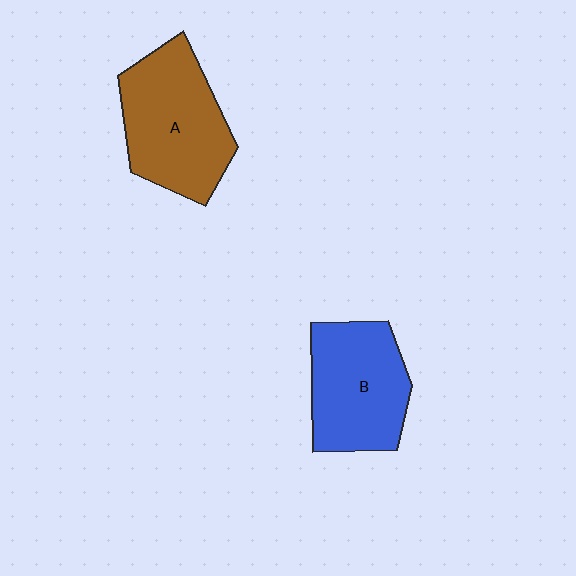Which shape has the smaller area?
Shape B (blue).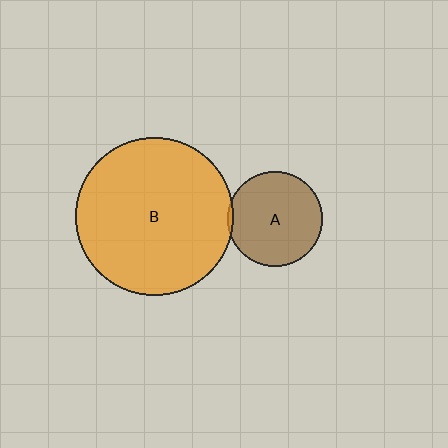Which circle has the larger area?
Circle B (orange).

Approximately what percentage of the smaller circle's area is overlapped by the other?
Approximately 5%.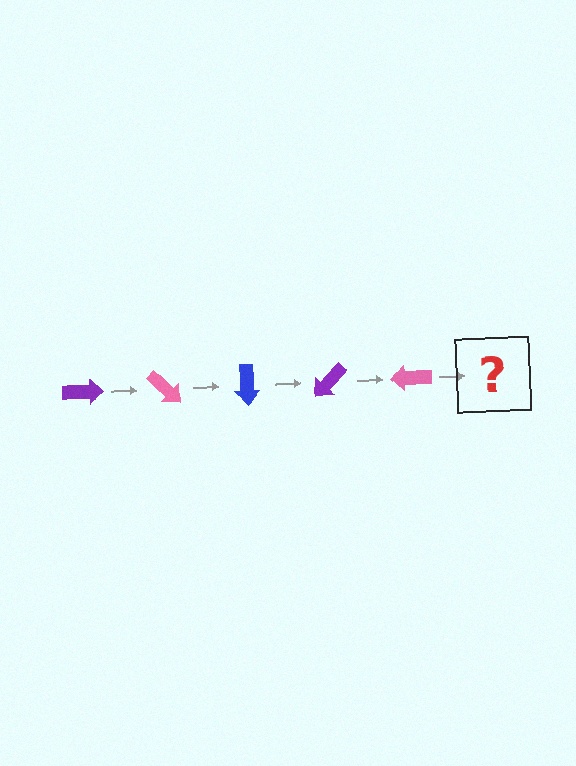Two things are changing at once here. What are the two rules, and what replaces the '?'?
The two rules are that it rotates 45 degrees each step and the color cycles through purple, pink, and blue. The '?' should be a blue arrow, rotated 225 degrees from the start.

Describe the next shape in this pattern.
It should be a blue arrow, rotated 225 degrees from the start.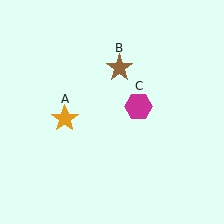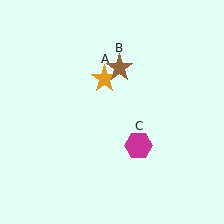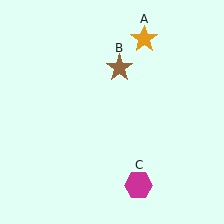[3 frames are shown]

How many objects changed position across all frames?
2 objects changed position: orange star (object A), magenta hexagon (object C).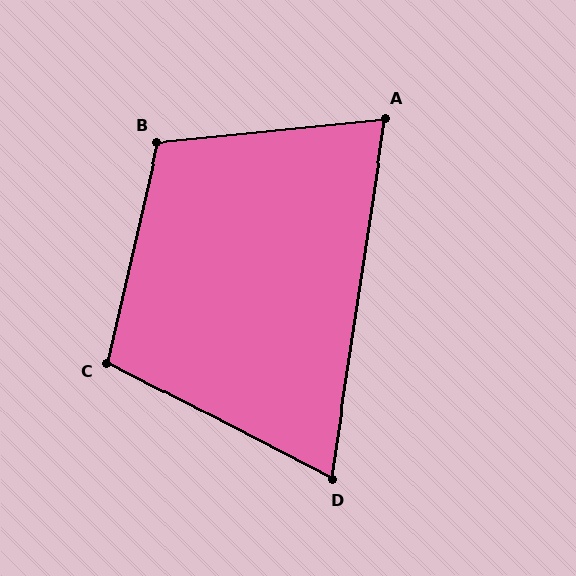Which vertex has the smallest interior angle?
D, at approximately 71 degrees.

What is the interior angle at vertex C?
Approximately 104 degrees (obtuse).